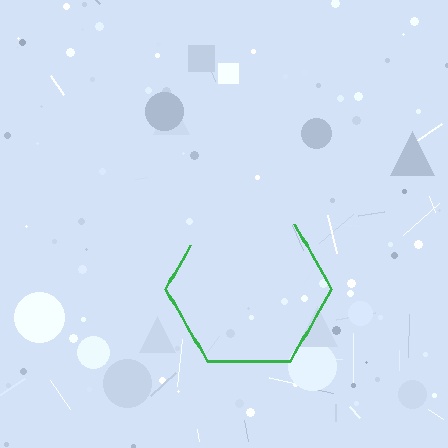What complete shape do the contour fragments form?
The contour fragments form a hexagon.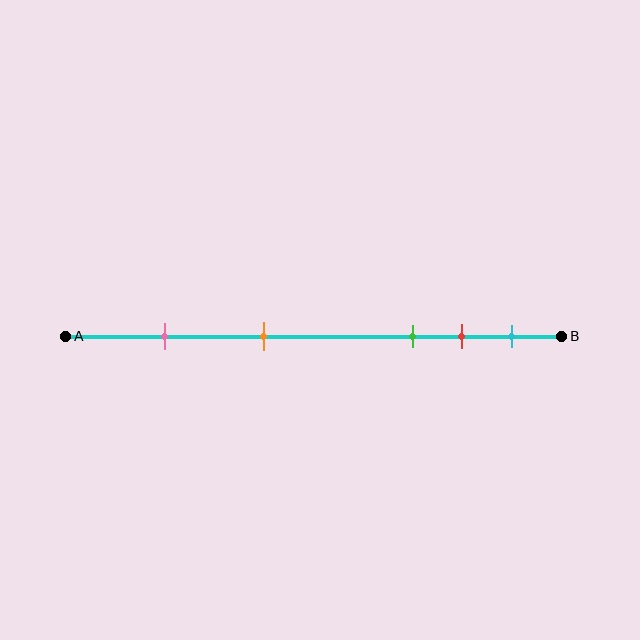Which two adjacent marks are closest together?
The red and cyan marks are the closest adjacent pair.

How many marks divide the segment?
There are 5 marks dividing the segment.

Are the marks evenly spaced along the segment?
No, the marks are not evenly spaced.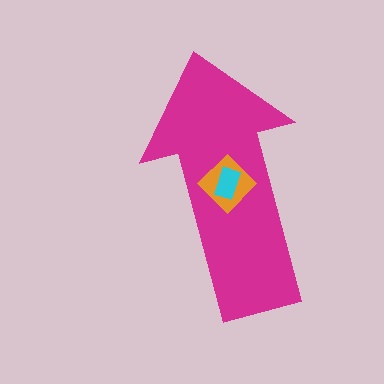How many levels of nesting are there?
3.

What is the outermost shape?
The magenta arrow.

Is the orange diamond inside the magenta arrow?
Yes.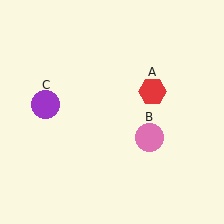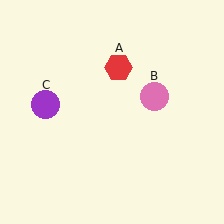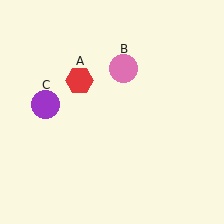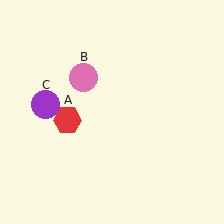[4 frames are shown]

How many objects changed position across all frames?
2 objects changed position: red hexagon (object A), pink circle (object B).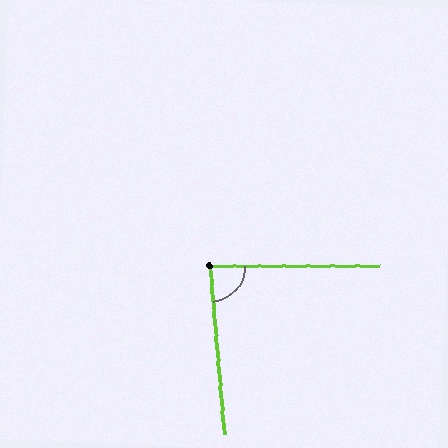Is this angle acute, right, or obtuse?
It is approximately a right angle.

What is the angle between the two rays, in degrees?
Approximately 85 degrees.